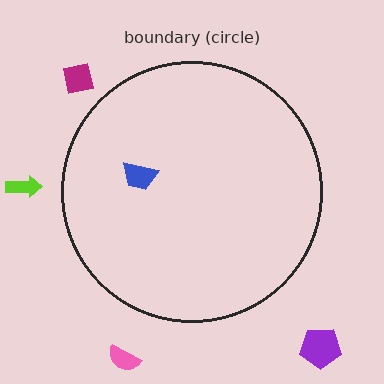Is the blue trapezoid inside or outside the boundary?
Inside.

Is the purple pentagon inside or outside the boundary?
Outside.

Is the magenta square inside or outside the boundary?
Outside.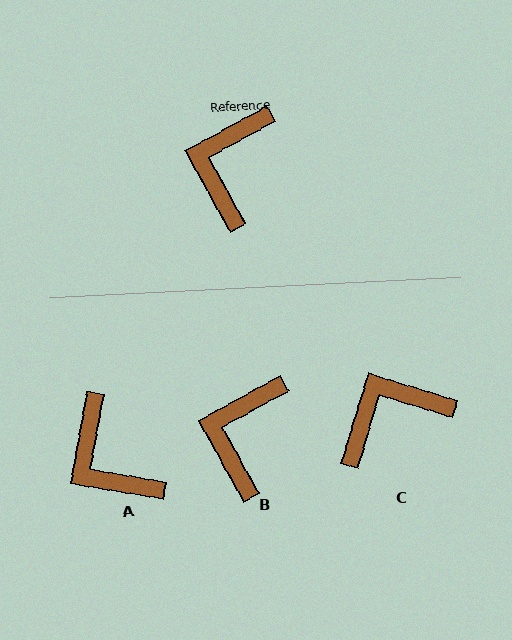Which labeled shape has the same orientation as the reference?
B.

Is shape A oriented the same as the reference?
No, it is off by about 51 degrees.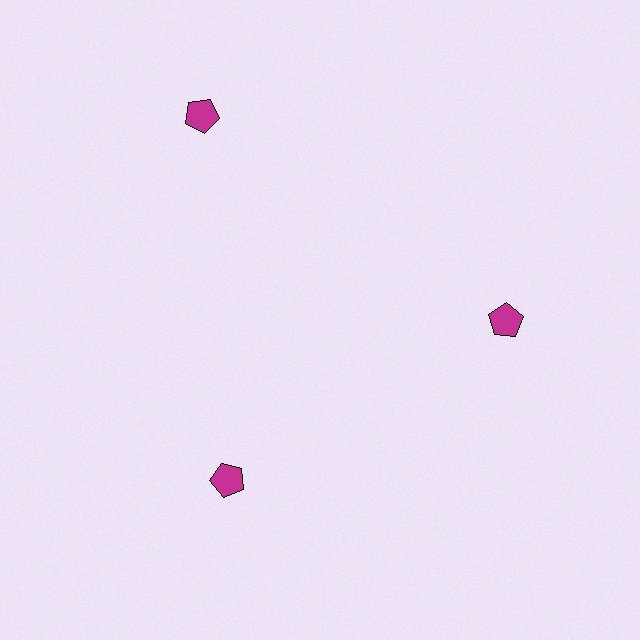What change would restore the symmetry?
The symmetry would be restored by moving it inward, back onto the ring so that all 3 pentagons sit at equal angles and equal distance from the center.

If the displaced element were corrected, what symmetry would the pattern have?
It would have 3-fold rotational symmetry — the pattern would map onto itself every 120 degrees.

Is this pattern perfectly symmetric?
No. The 3 magenta pentagons are arranged in a ring, but one element near the 11 o'clock position is pushed outward from the center, breaking the 3-fold rotational symmetry.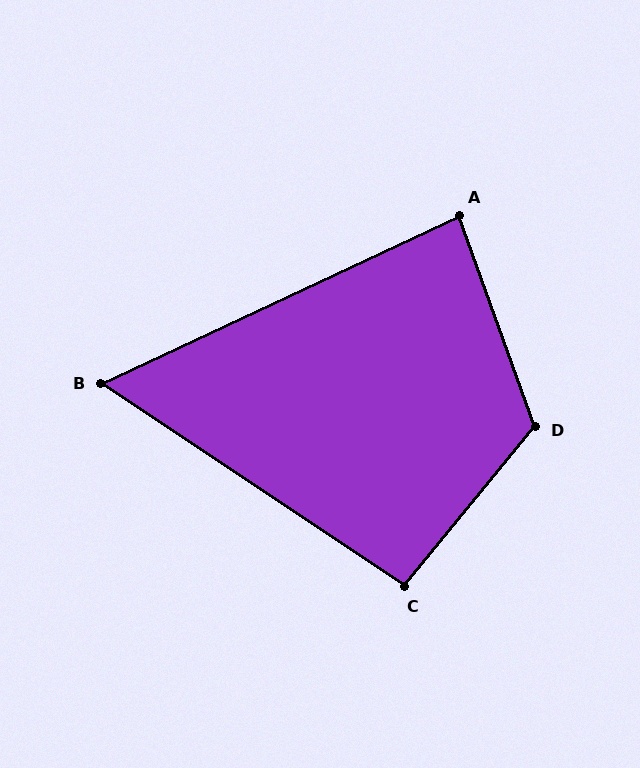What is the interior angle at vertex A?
Approximately 84 degrees (acute).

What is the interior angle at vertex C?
Approximately 96 degrees (obtuse).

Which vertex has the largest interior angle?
D, at approximately 121 degrees.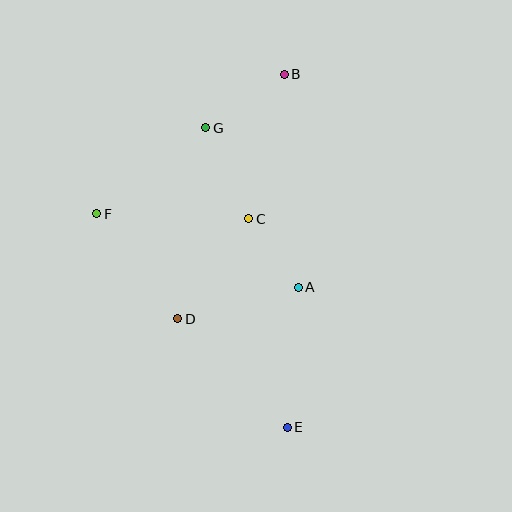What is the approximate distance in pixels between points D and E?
The distance between D and E is approximately 154 pixels.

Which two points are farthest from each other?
Points B and E are farthest from each other.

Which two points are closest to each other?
Points A and C are closest to each other.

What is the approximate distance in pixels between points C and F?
The distance between C and F is approximately 152 pixels.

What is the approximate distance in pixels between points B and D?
The distance between B and D is approximately 267 pixels.